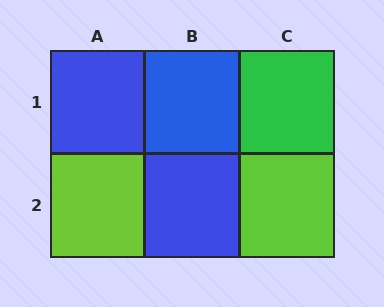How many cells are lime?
2 cells are lime.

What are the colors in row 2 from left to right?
Lime, blue, lime.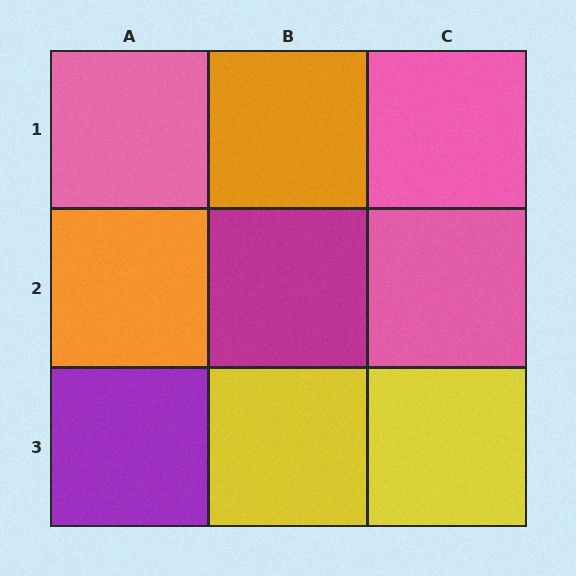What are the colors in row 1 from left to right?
Pink, orange, pink.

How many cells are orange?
2 cells are orange.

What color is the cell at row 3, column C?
Yellow.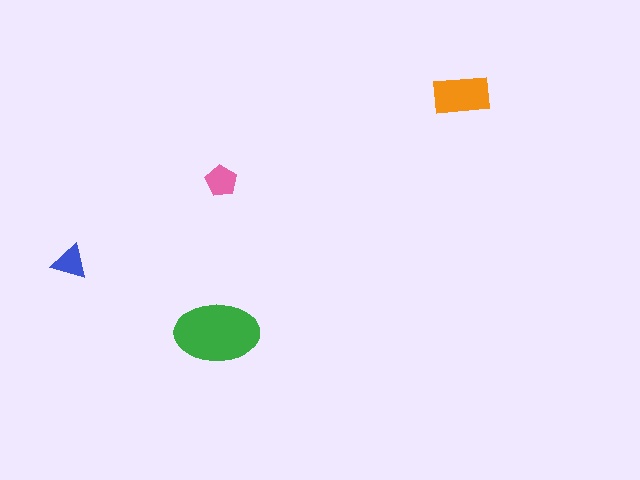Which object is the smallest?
The blue triangle.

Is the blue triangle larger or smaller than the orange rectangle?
Smaller.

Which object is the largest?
The green ellipse.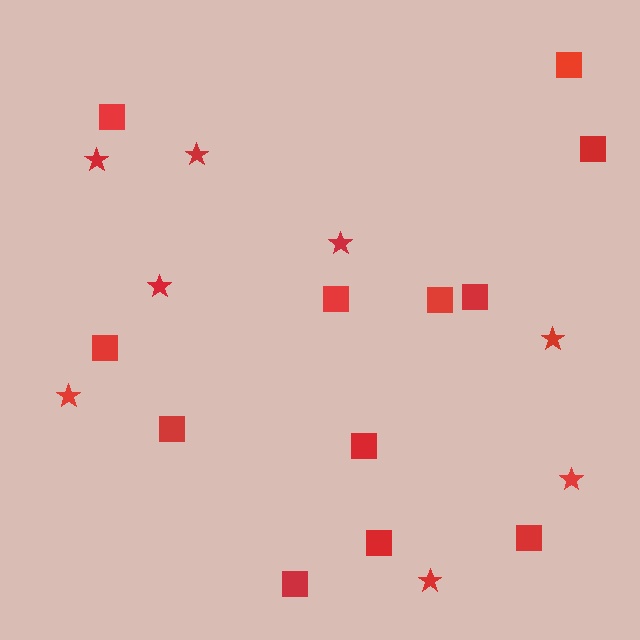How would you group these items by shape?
There are 2 groups: one group of stars (8) and one group of squares (12).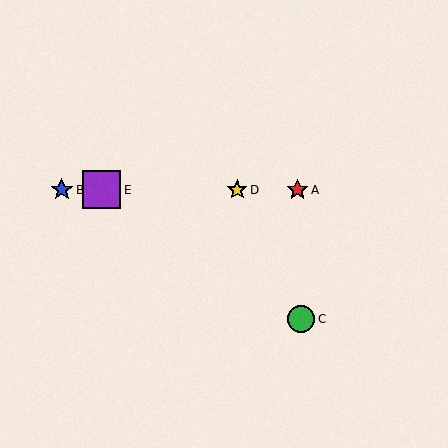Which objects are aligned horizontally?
Objects A, B, D, E are aligned horizontally.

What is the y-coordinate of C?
Object C is at y≈319.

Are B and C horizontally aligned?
No, B is at y≈189 and C is at y≈319.